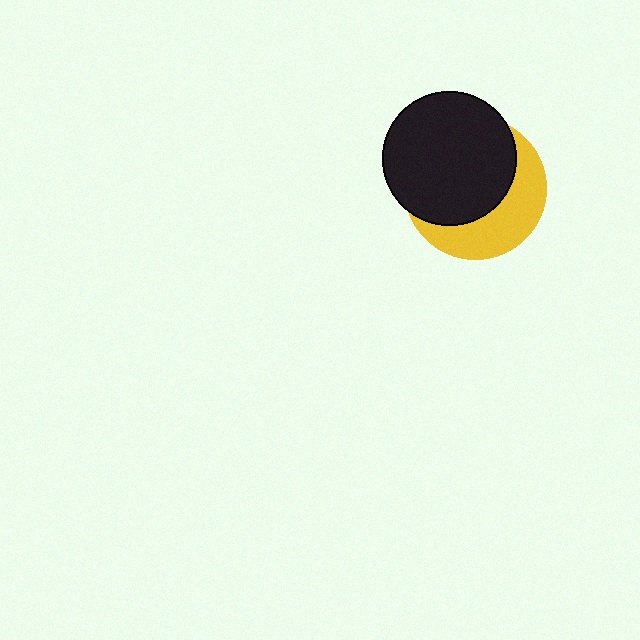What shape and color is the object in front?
The object in front is a black circle.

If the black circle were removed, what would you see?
You would see the complete yellow circle.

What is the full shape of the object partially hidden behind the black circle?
The partially hidden object is a yellow circle.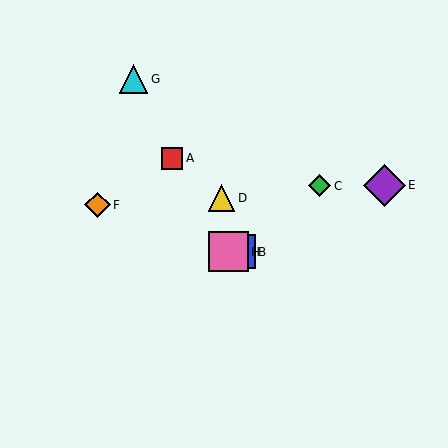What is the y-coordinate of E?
Object E is at y≈185.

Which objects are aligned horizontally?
Objects B, H are aligned horizontally.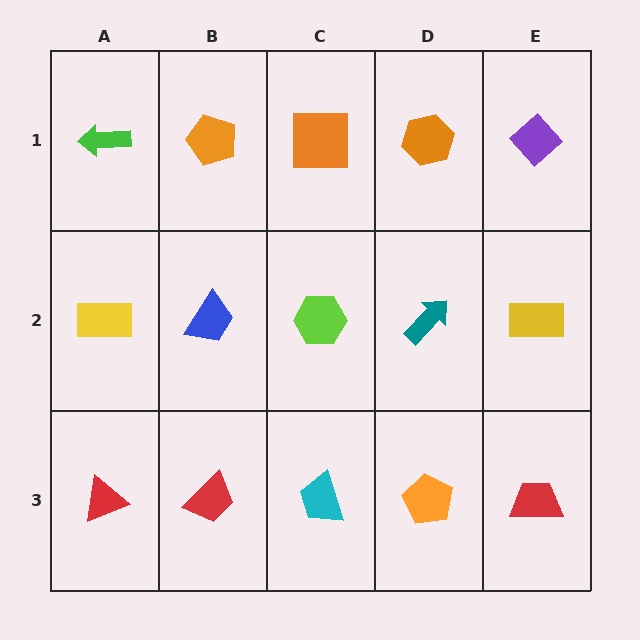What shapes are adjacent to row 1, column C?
A lime hexagon (row 2, column C), an orange pentagon (row 1, column B), an orange hexagon (row 1, column D).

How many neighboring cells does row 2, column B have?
4.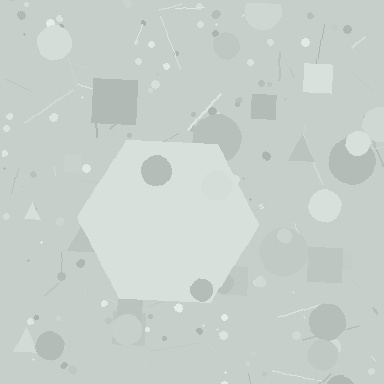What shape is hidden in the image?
A hexagon is hidden in the image.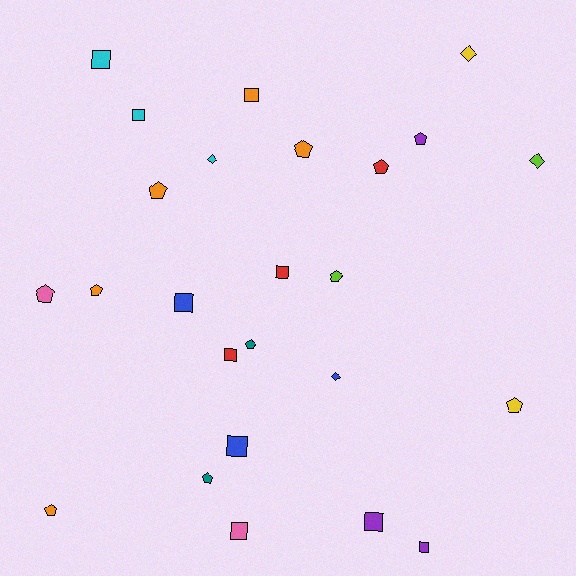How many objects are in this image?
There are 25 objects.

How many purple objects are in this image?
There are 3 purple objects.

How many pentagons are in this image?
There are 11 pentagons.